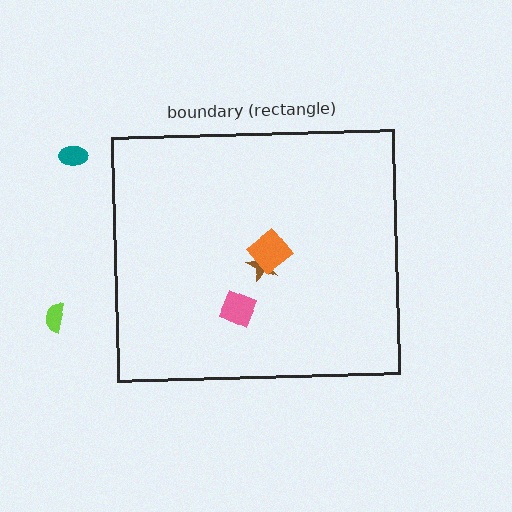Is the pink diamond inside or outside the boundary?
Inside.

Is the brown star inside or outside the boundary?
Inside.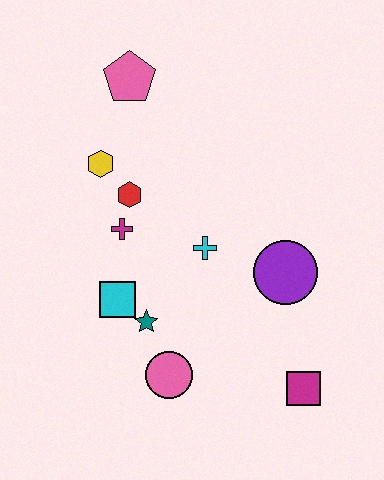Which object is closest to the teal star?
The cyan square is closest to the teal star.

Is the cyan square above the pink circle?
Yes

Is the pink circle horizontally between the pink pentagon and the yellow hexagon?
No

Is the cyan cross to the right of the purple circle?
No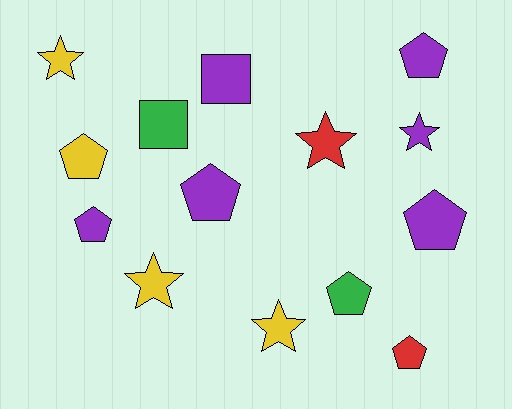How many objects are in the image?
There are 14 objects.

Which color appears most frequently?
Purple, with 6 objects.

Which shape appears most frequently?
Pentagon, with 7 objects.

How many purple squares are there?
There is 1 purple square.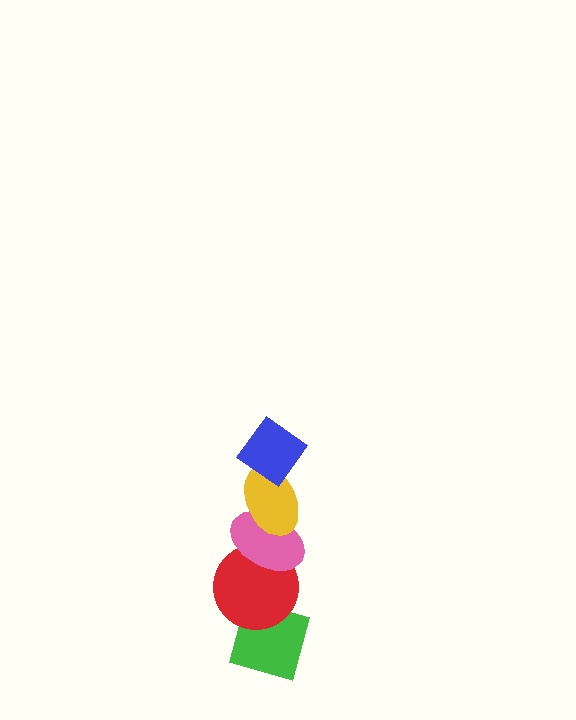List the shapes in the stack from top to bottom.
From top to bottom: the blue diamond, the yellow ellipse, the pink ellipse, the red circle, the green diamond.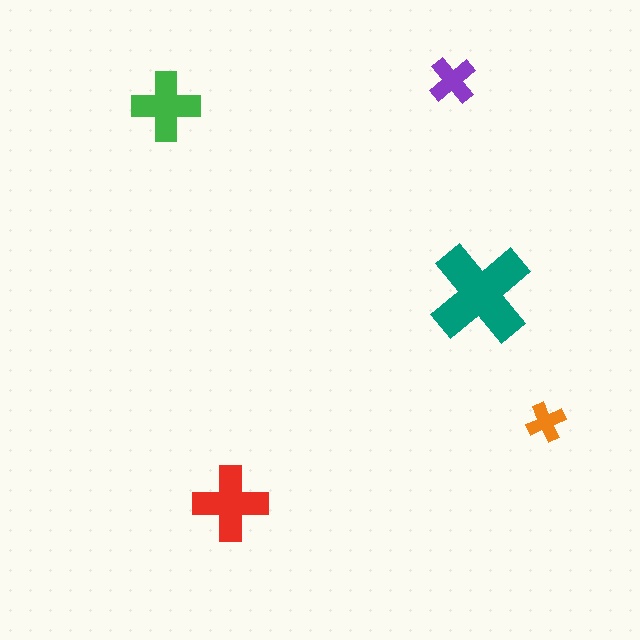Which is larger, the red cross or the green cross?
The red one.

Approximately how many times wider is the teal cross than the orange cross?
About 2.5 times wider.